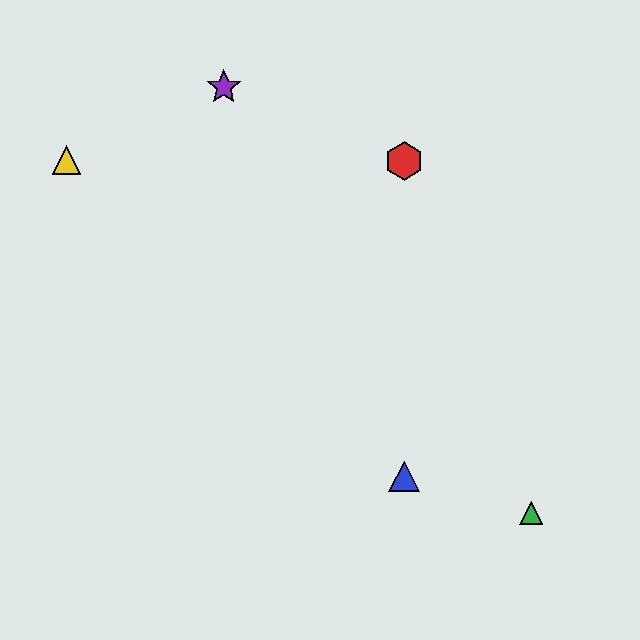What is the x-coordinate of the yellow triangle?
The yellow triangle is at x≈67.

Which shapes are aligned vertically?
The red hexagon, the blue triangle are aligned vertically.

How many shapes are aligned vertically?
2 shapes (the red hexagon, the blue triangle) are aligned vertically.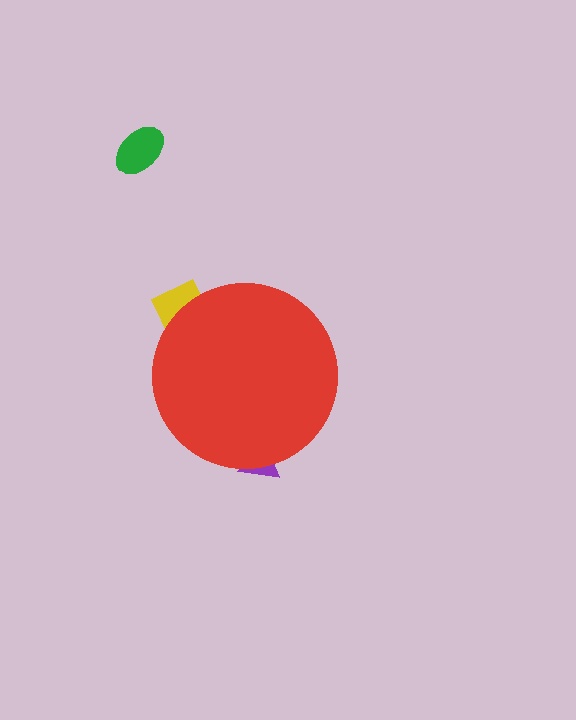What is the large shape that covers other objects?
A red circle.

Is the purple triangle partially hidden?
Yes, the purple triangle is partially hidden behind the red circle.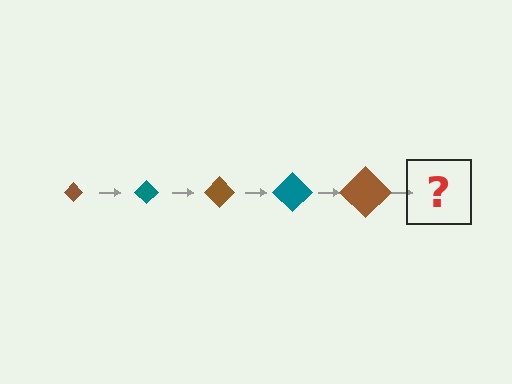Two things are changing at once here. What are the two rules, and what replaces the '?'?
The two rules are that the diamond grows larger each step and the color cycles through brown and teal. The '?' should be a teal diamond, larger than the previous one.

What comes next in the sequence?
The next element should be a teal diamond, larger than the previous one.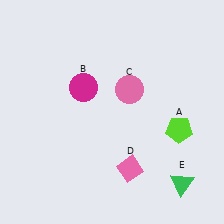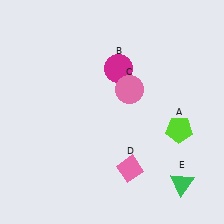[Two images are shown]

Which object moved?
The magenta circle (B) moved right.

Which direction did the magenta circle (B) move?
The magenta circle (B) moved right.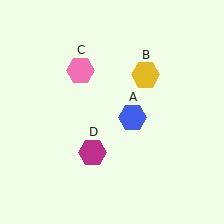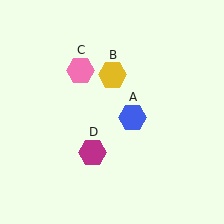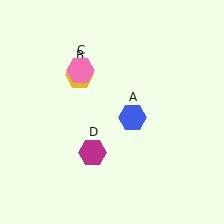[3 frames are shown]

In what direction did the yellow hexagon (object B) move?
The yellow hexagon (object B) moved left.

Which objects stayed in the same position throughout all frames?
Blue hexagon (object A) and pink hexagon (object C) and magenta hexagon (object D) remained stationary.